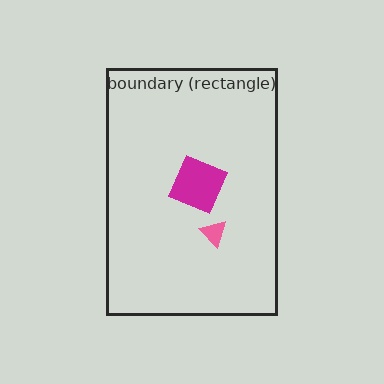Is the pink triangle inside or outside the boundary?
Inside.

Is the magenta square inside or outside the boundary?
Inside.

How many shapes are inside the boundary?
2 inside, 0 outside.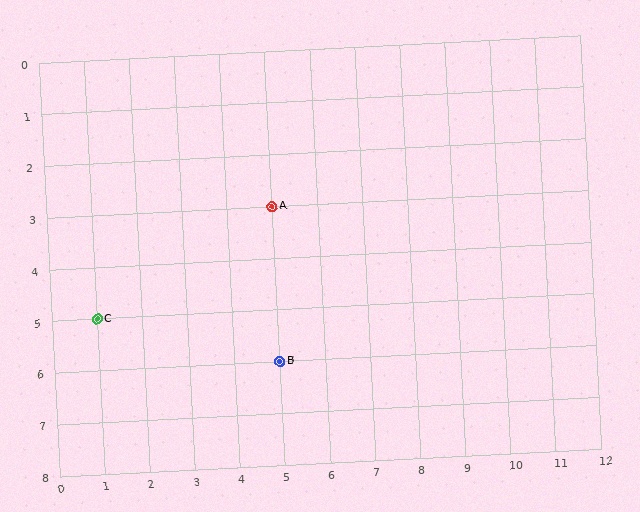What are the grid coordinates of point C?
Point C is at grid coordinates (1, 5).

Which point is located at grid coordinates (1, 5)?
Point C is at (1, 5).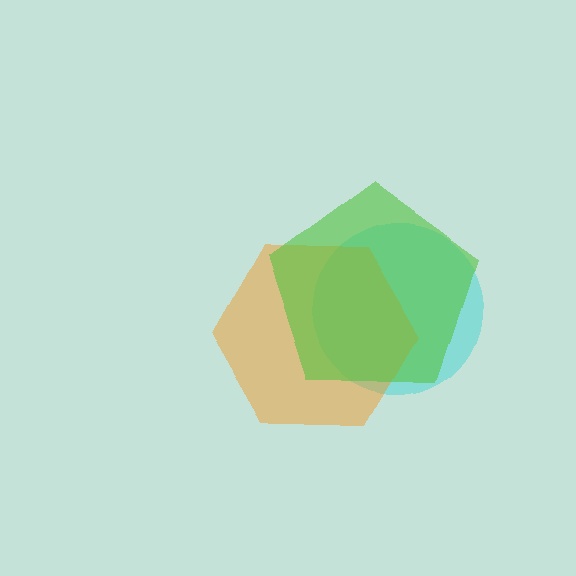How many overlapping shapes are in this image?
There are 3 overlapping shapes in the image.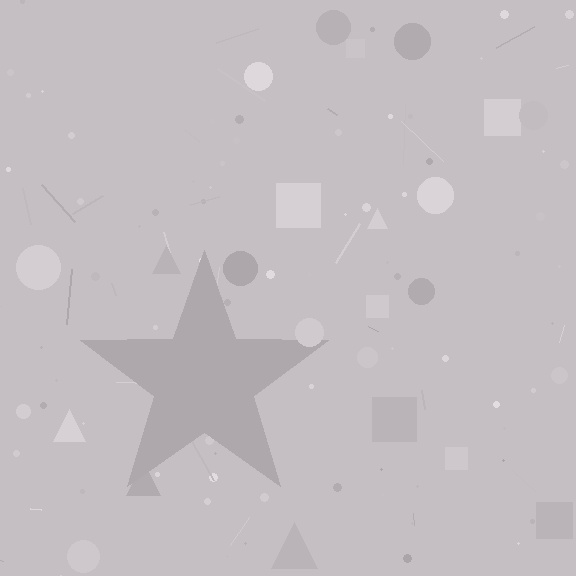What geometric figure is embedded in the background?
A star is embedded in the background.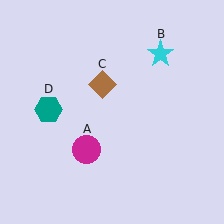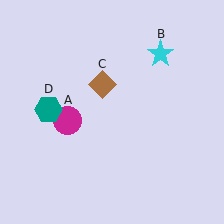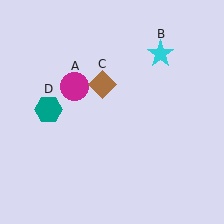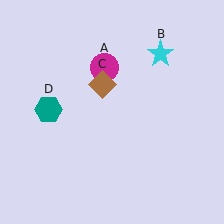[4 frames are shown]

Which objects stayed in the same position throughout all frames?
Cyan star (object B) and brown diamond (object C) and teal hexagon (object D) remained stationary.